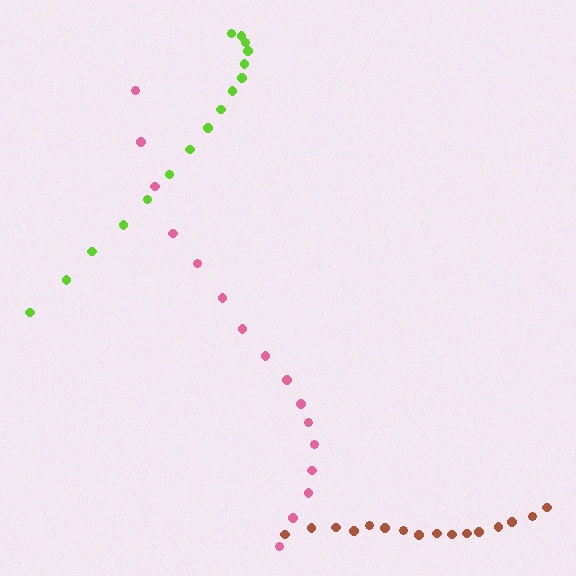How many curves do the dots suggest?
There are 3 distinct paths.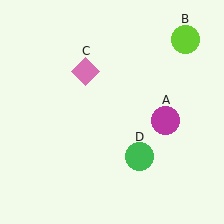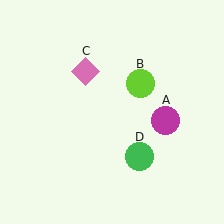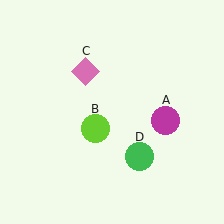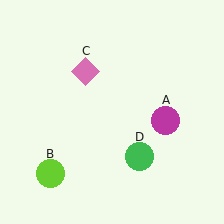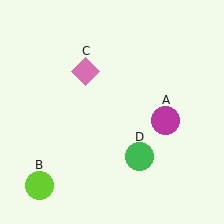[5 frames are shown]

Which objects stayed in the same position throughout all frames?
Magenta circle (object A) and pink diamond (object C) and green circle (object D) remained stationary.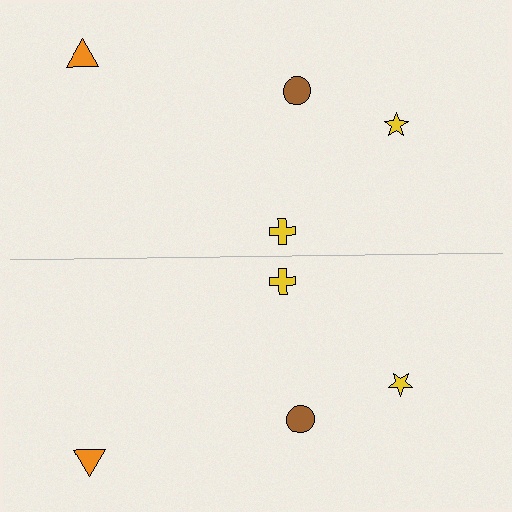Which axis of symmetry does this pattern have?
The pattern has a horizontal axis of symmetry running through the center of the image.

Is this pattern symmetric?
Yes, this pattern has bilateral (reflection) symmetry.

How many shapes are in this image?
There are 8 shapes in this image.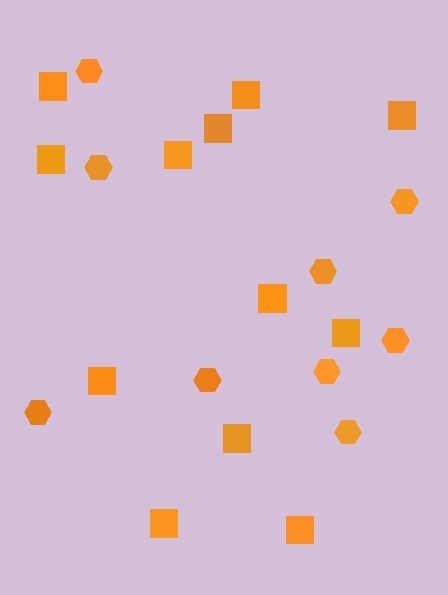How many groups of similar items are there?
There are 2 groups: one group of squares (12) and one group of hexagons (9).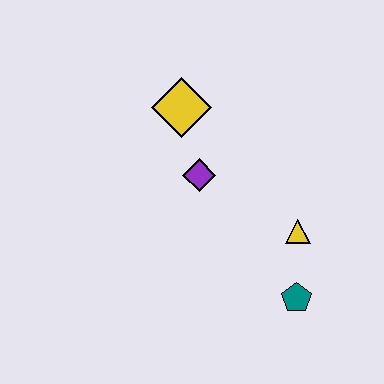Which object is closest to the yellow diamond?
The purple diamond is closest to the yellow diamond.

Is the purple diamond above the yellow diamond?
No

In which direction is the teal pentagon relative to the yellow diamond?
The teal pentagon is below the yellow diamond.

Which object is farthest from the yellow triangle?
The yellow diamond is farthest from the yellow triangle.